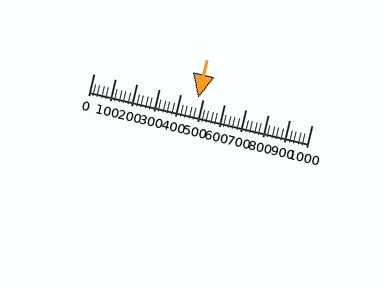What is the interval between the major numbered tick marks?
The major tick marks are spaced 100 units apart.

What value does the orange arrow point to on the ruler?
The orange arrow points to approximately 480.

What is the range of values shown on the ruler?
The ruler shows values from 0 to 1000.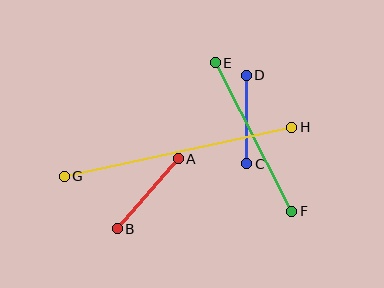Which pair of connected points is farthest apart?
Points G and H are farthest apart.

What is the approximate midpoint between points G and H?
The midpoint is at approximately (178, 152) pixels.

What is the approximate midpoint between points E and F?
The midpoint is at approximately (253, 137) pixels.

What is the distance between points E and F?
The distance is approximately 167 pixels.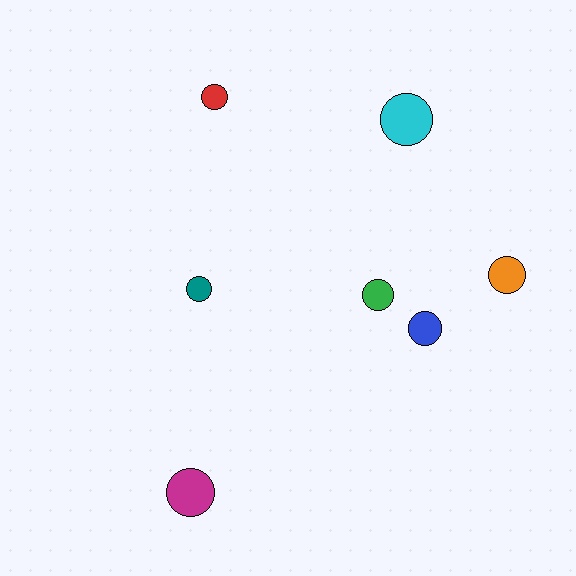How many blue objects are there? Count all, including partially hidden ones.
There is 1 blue object.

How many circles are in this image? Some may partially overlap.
There are 7 circles.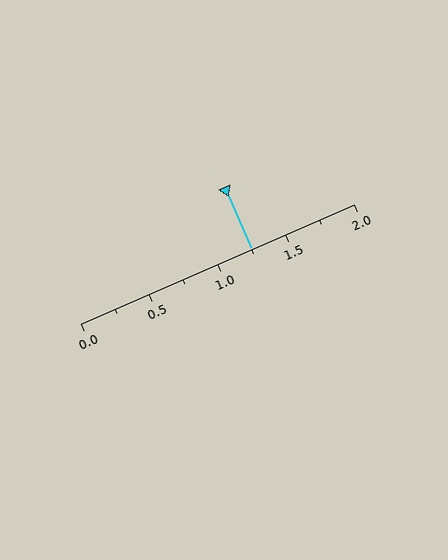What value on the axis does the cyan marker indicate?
The marker indicates approximately 1.25.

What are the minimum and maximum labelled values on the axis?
The axis runs from 0.0 to 2.0.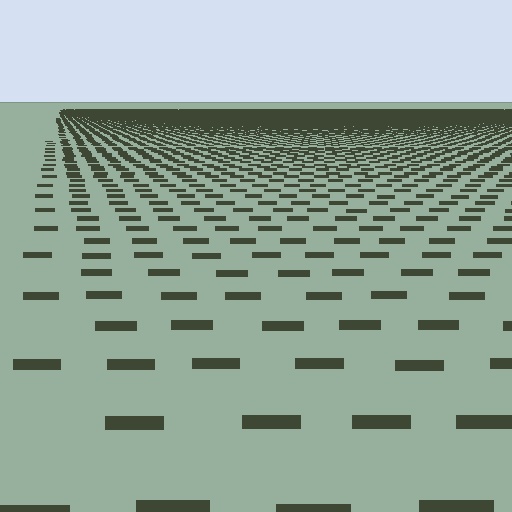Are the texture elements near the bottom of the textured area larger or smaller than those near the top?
Larger. Near the bottom, elements are closer to the viewer and appear at a bigger on-screen size.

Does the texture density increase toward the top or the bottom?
Density increases toward the top.